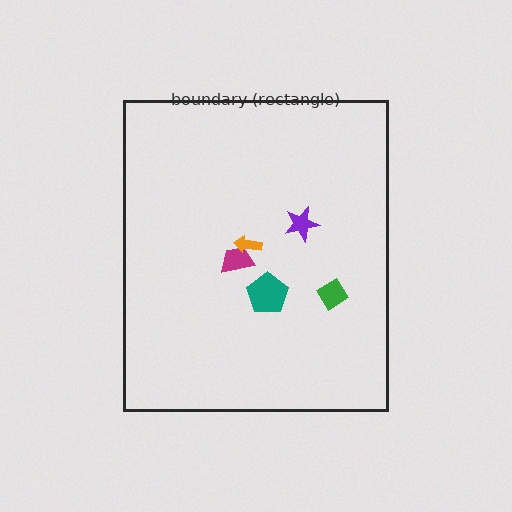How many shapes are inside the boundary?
5 inside, 0 outside.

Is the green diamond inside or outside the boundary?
Inside.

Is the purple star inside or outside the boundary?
Inside.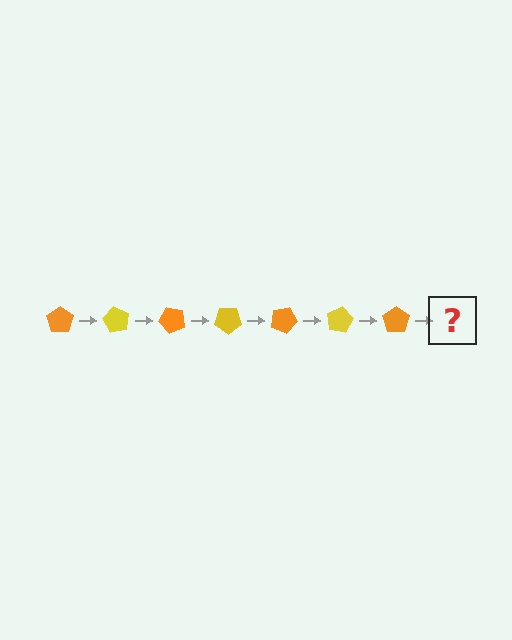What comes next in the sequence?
The next element should be a yellow pentagon, rotated 420 degrees from the start.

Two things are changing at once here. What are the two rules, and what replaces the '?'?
The two rules are that it rotates 60 degrees each step and the color cycles through orange and yellow. The '?' should be a yellow pentagon, rotated 420 degrees from the start.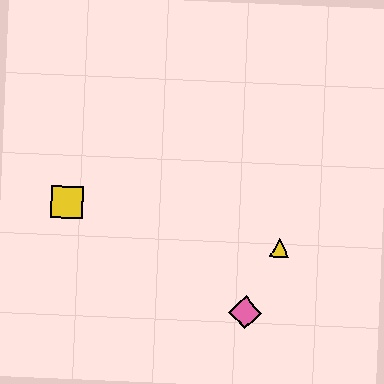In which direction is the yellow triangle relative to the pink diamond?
The yellow triangle is above the pink diamond.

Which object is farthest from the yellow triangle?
The yellow square is farthest from the yellow triangle.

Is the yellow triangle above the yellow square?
No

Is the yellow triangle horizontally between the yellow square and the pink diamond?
No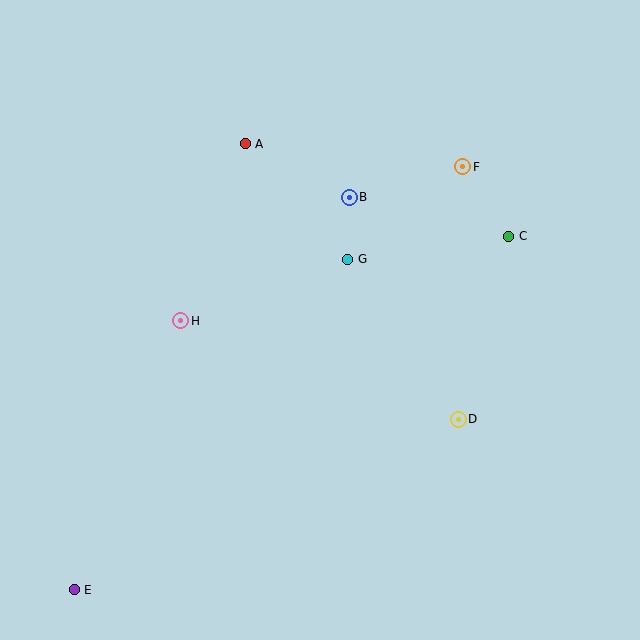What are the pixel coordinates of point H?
Point H is at (181, 321).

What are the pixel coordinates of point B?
Point B is at (349, 197).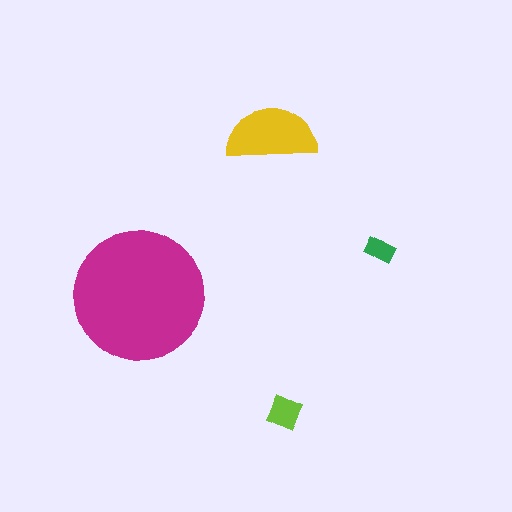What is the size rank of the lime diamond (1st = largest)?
3rd.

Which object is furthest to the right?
The green rectangle is rightmost.